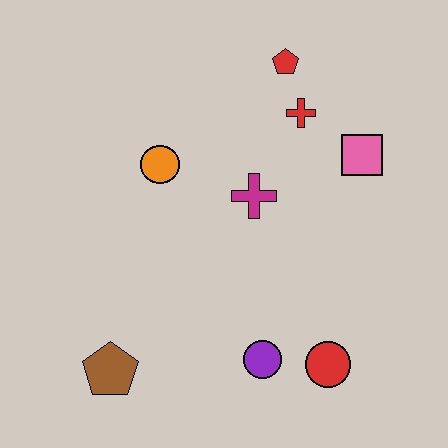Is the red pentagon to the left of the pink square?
Yes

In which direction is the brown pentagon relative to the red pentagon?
The brown pentagon is below the red pentagon.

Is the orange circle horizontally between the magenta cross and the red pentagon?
No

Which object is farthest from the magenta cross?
The brown pentagon is farthest from the magenta cross.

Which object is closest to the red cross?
The red pentagon is closest to the red cross.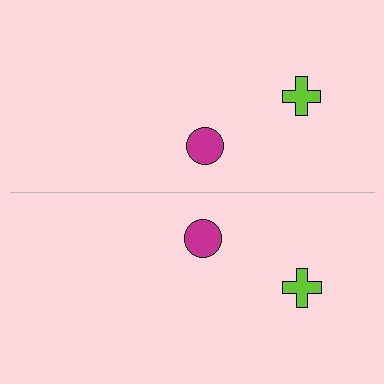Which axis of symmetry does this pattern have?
The pattern has a horizontal axis of symmetry running through the center of the image.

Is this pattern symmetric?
Yes, this pattern has bilateral (reflection) symmetry.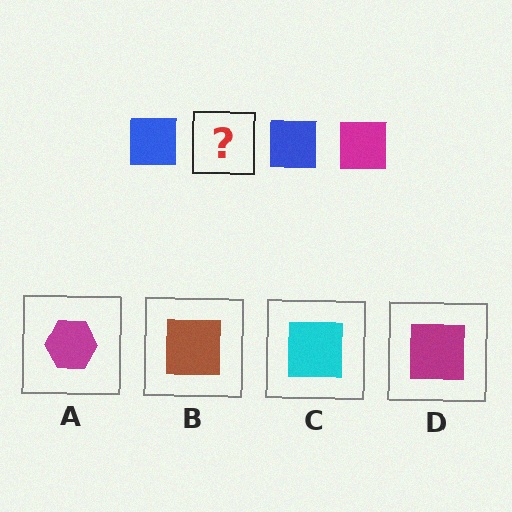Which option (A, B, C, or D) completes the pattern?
D.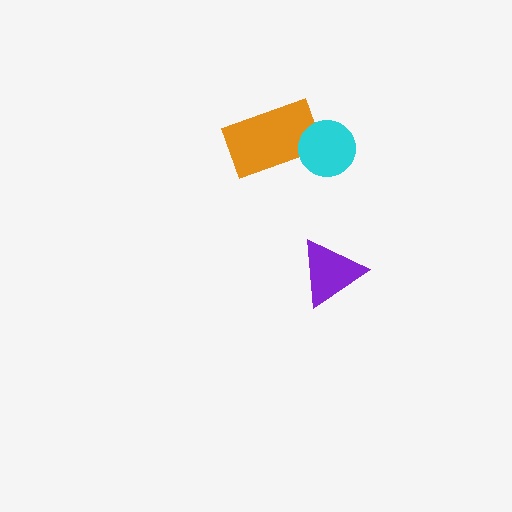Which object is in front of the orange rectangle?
The cyan circle is in front of the orange rectangle.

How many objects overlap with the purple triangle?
0 objects overlap with the purple triangle.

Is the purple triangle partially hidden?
No, no other shape covers it.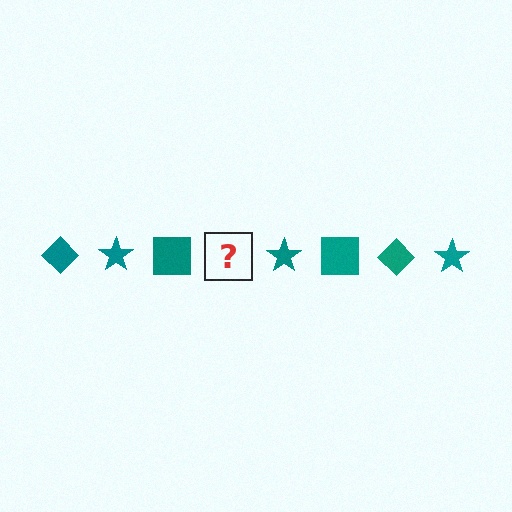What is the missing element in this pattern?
The missing element is a teal diamond.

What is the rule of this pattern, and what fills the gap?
The rule is that the pattern cycles through diamond, star, square shapes in teal. The gap should be filled with a teal diamond.